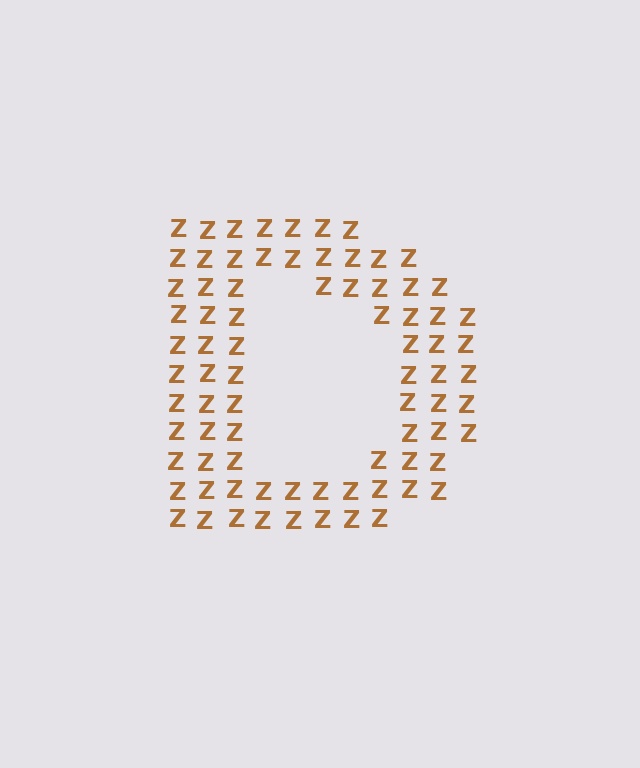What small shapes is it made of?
It is made of small letter Z's.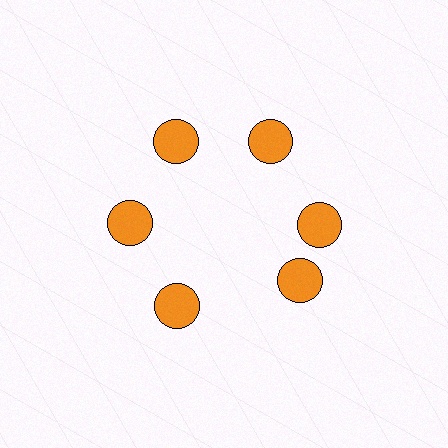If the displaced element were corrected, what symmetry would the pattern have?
It would have 6-fold rotational symmetry — the pattern would map onto itself every 60 degrees.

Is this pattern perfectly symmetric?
No. The 6 orange circles are arranged in a ring, but one element near the 5 o'clock position is rotated out of alignment along the ring, breaking the 6-fold rotational symmetry.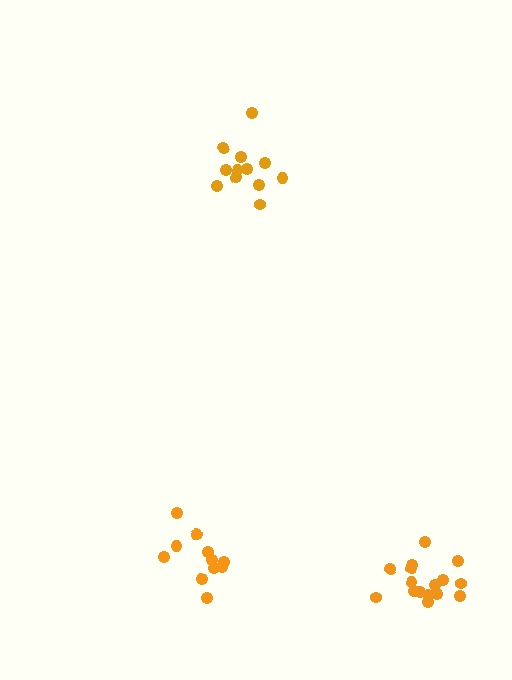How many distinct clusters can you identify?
There are 3 distinct clusters.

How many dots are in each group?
Group 1: 11 dots, Group 2: 12 dots, Group 3: 16 dots (39 total).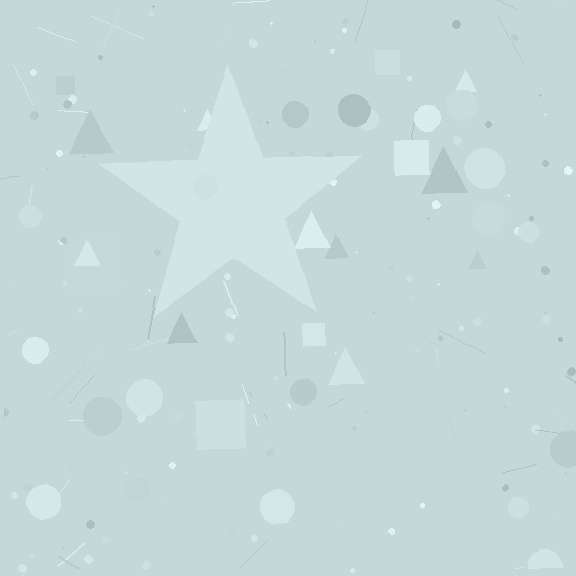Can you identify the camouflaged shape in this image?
The camouflaged shape is a star.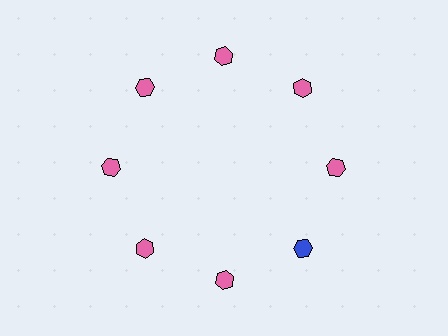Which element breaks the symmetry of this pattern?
The blue hexagon at roughly the 4 o'clock position breaks the symmetry. All other shapes are pink hexagons.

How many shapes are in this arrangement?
There are 8 shapes arranged in a ring pattern.